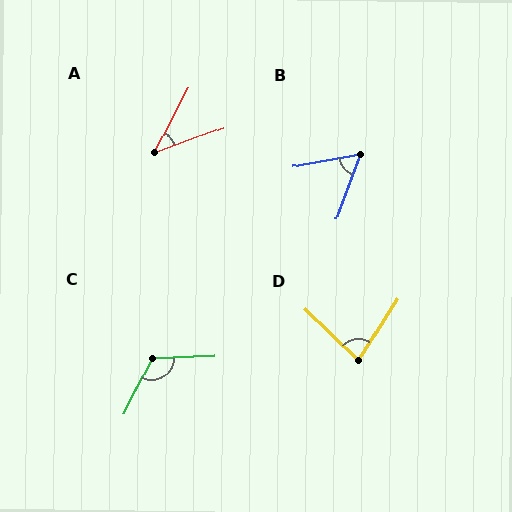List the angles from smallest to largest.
A (42°), B (60°), D (78°), C (118°).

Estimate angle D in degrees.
Approximately 78 degrees.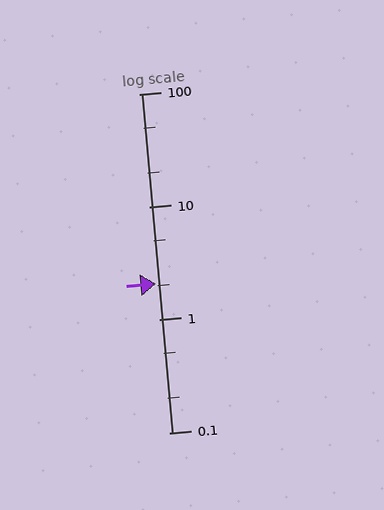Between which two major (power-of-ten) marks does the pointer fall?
The pointer is between 1 and 10.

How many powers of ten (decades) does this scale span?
The scale spans 3 decades, from 0.1 to 100.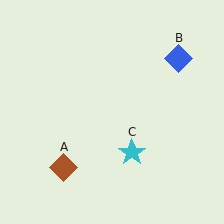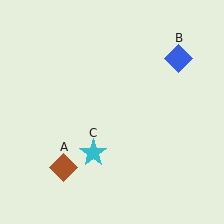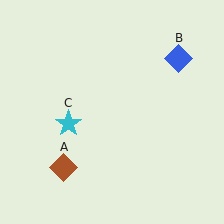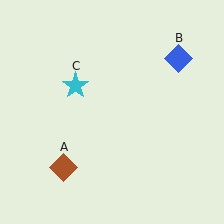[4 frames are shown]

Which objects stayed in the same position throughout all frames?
Brown diamond (object A) and blue diamond (object B) remained stationary.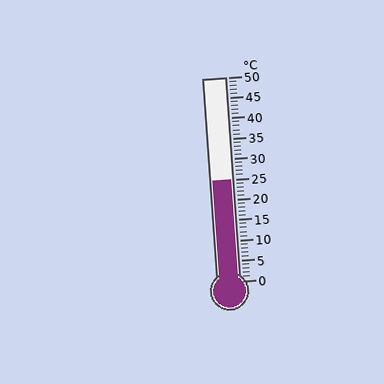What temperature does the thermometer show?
The thermometer shows approximately 25°C.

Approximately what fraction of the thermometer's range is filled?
The thermometer is filled to approximately 50% of its range.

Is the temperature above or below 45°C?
The temperature is below 45°C.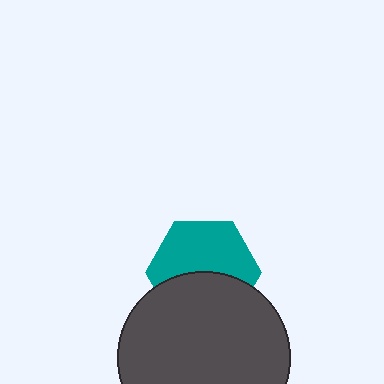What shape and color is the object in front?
The object in front is a dark gray circle.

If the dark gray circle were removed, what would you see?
You would see the complete teal hexagon.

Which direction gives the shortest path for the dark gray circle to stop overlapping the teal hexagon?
Moving down gives the shortest separation.